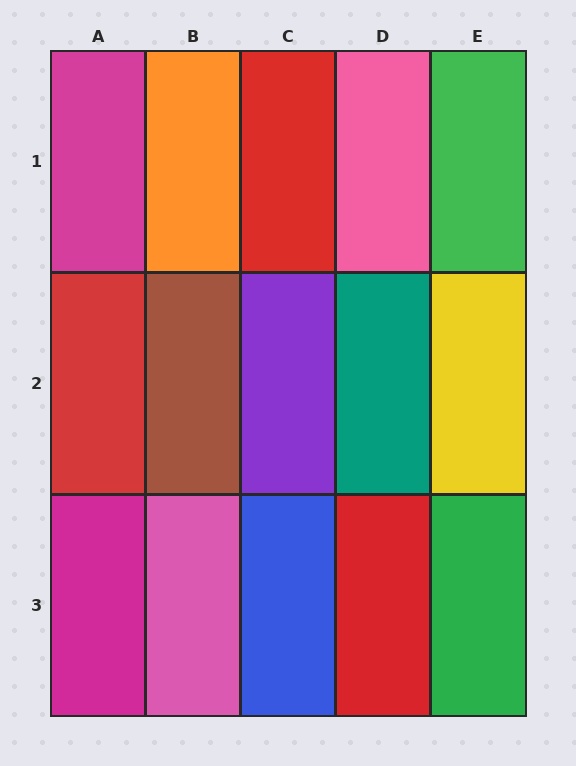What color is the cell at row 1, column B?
Orange.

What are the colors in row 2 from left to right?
Red, brown, purple, teal, yellow.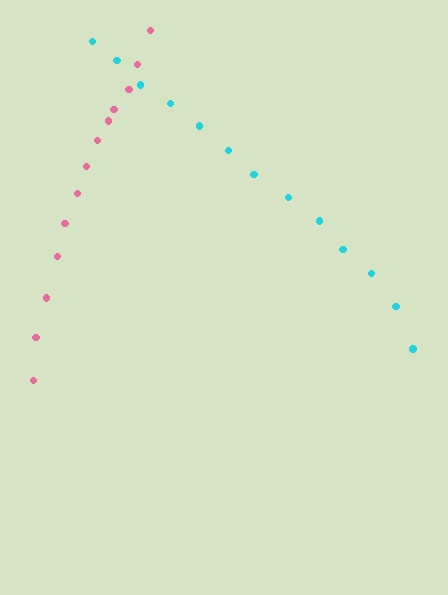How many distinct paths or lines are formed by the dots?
There are 2 distinct paths.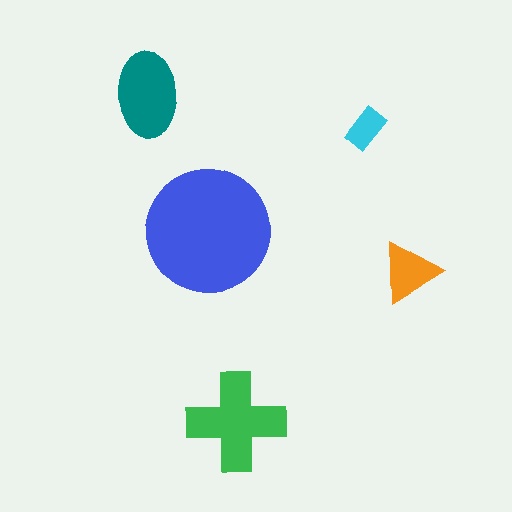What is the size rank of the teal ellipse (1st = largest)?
3rd.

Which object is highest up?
The teal ellipse is topmost.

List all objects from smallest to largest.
The cyan rectangle, the orange triangle, the teal ellipse, the green cross, the blue circle.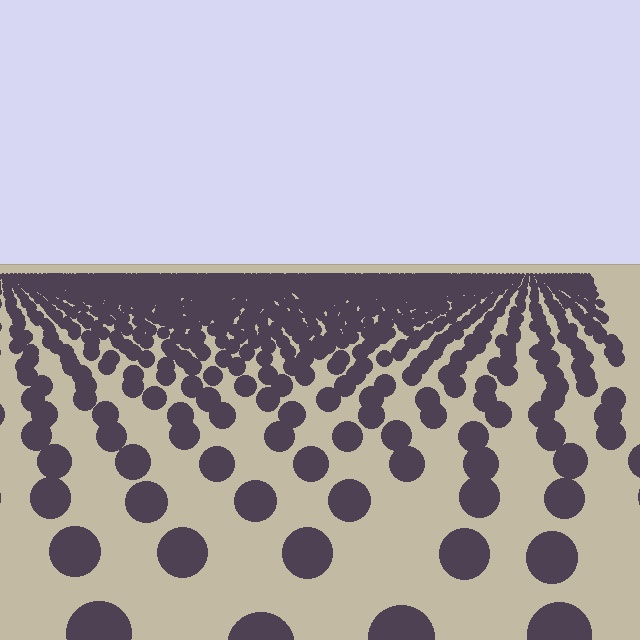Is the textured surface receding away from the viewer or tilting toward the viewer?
The surface is receding away from the viewer. Texture elements get smaller and denser toward the top.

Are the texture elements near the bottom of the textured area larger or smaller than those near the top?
Larger. Near the bottom, elements are closer to the viewer and appear at a bigger on-screen size.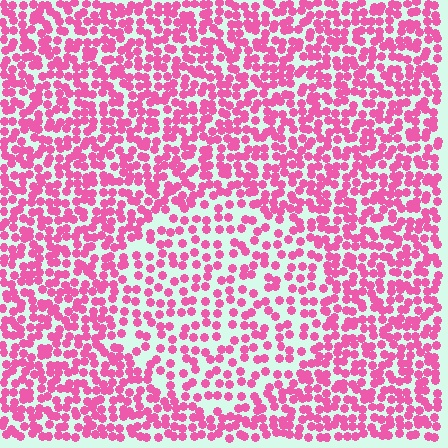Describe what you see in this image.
The image contains small pink elements arranged at two different densities. A circle-shaped region is visible where the elements are less densely packed than the surrounding area.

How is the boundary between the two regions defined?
The boundary is defined by a change in element density (approximately 1.7x ratio). All elements are the same color, size, and shape.